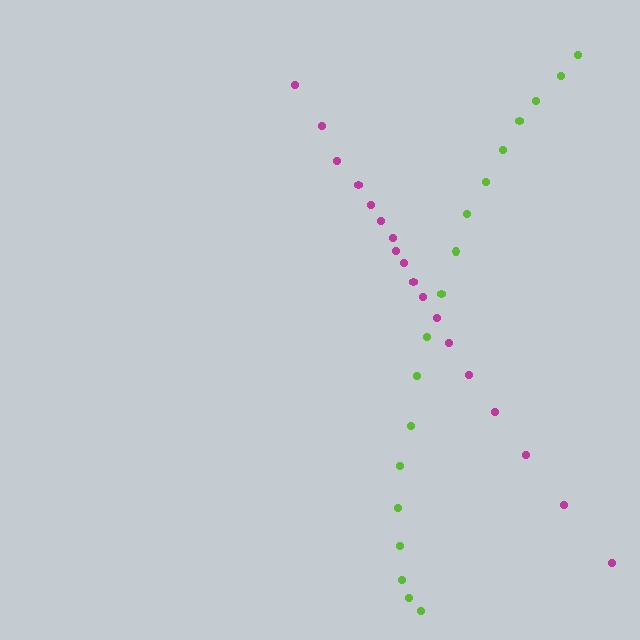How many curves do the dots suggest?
There are 2 distinct paths.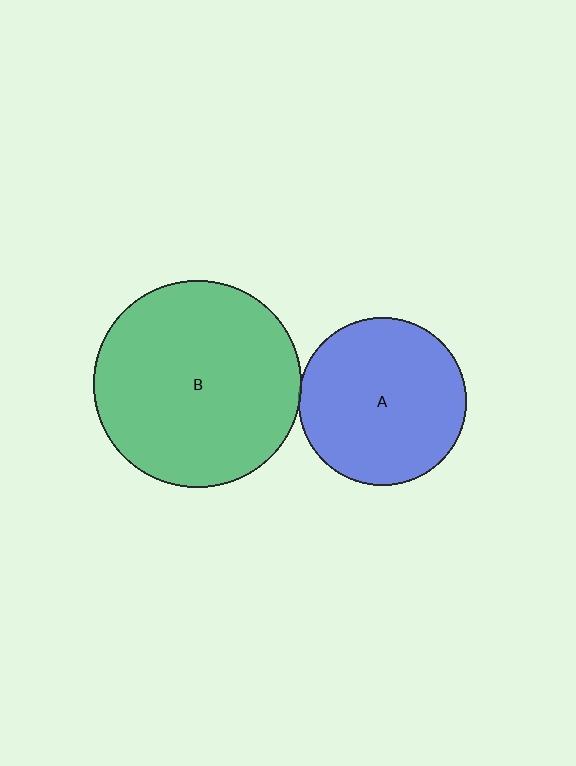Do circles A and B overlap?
Yes.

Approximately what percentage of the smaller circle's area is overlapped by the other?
Approximately 5%.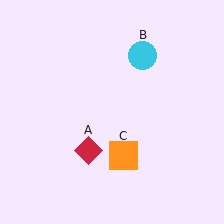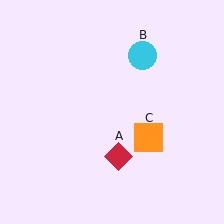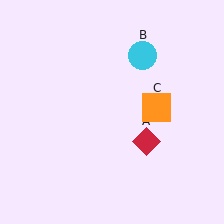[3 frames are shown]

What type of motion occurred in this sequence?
The red diamond (object A), orange square (object C) rotated counterclockwise around the center of the scene.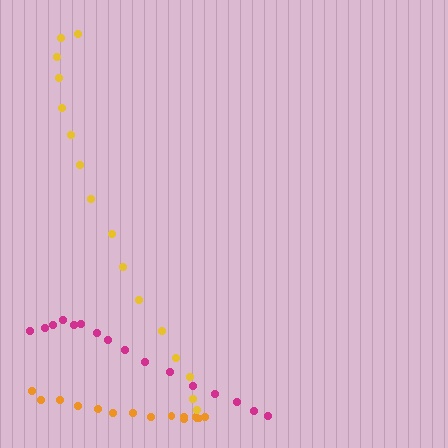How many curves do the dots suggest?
There are 3 distinct paths.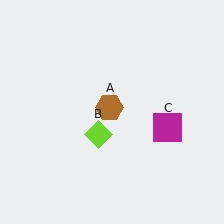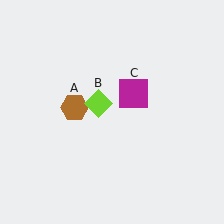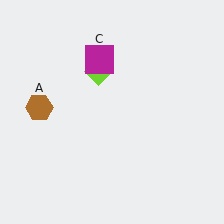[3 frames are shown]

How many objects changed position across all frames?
3 objects changed position: brown hexagon (object A), lime diamond (object B), magenta square (object C).